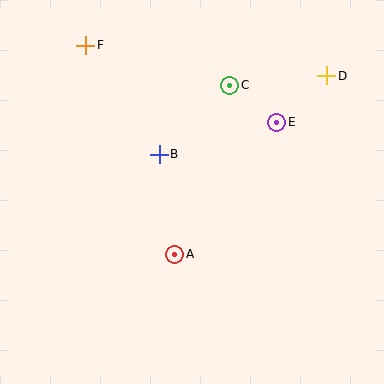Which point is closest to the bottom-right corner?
Point A is closest to the bottom-right corner.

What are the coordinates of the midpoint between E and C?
The midpoint between E and C is at (253, 104).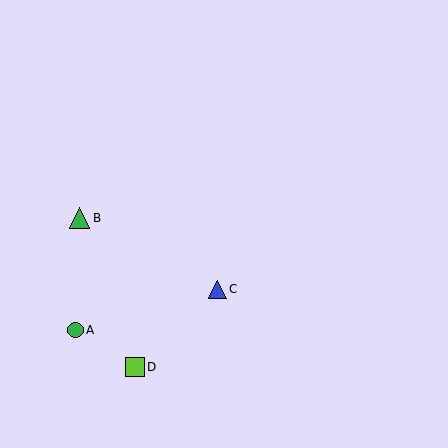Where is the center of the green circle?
The center of the green circle is at (76, 330).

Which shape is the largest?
The green triangle (labeled B) is the largest.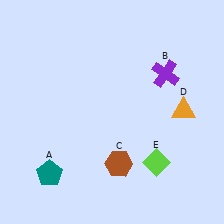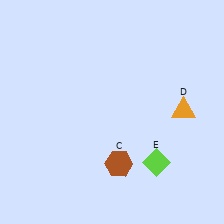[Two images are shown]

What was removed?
The teal pentagon (A), the purple cross (B) were removed in Image 2.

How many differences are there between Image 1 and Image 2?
There are 2 differences between the two images.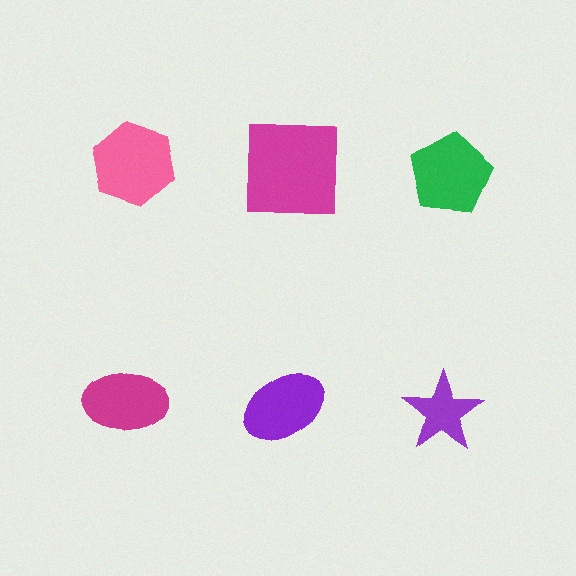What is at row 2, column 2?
A purple ellipse.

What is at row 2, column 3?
A purple star.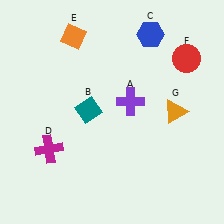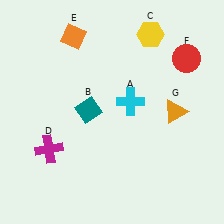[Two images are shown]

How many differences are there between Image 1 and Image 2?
There are 2 differences between the two images.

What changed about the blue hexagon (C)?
In Image 1, C is blue. In Image 2, it changed to yellow.